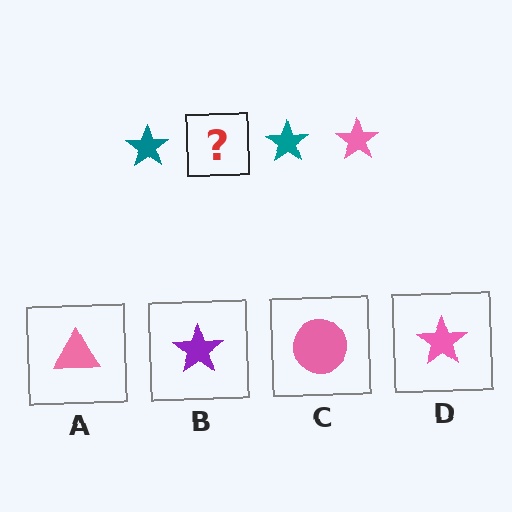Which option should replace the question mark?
Option D.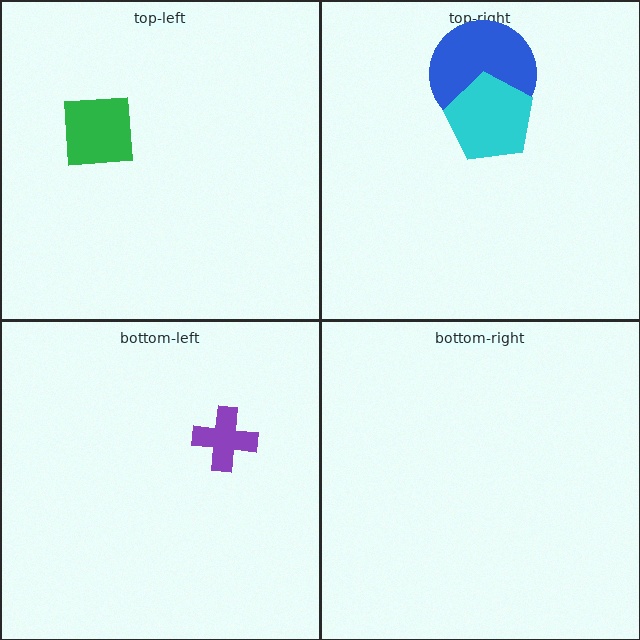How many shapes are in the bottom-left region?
1.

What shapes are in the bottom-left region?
The purple cross.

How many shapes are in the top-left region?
1.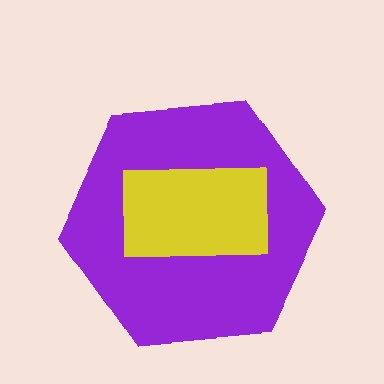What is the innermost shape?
The yellow rectangle.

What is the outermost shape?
The purple hexagon.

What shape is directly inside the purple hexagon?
The yellow rectangle.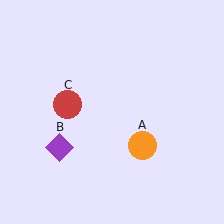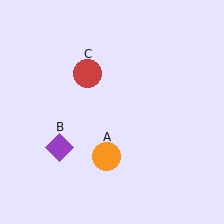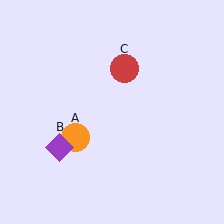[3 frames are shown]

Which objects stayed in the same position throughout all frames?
Purple diamond (object B) remained stationary.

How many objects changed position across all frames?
2 objects changed position: orange circle (object A), red circle (object C).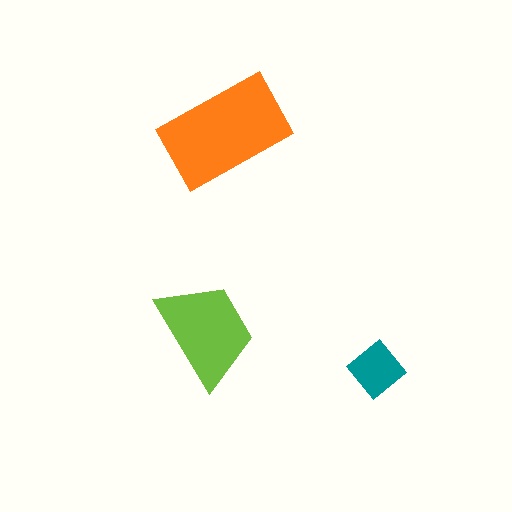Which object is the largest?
The orange rectangle.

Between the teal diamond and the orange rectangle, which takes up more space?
The orange rectangle.